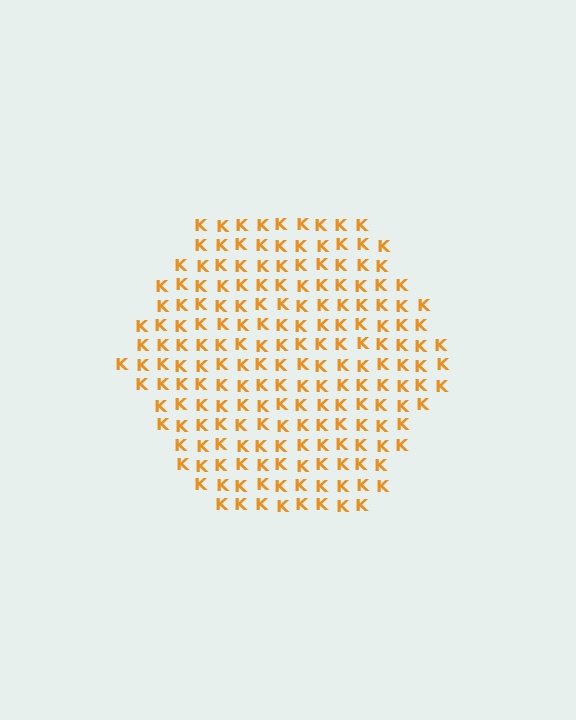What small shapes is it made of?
It is made of small letter K's.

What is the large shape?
The large shape is a hexagon.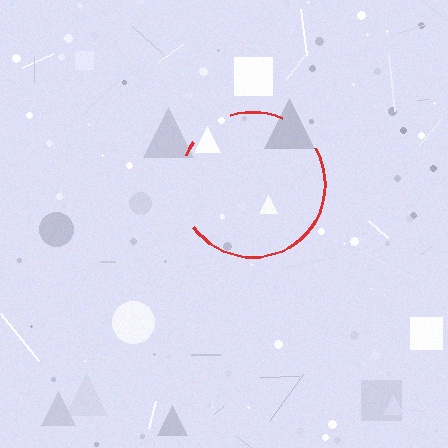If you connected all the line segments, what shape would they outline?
They would outline a circle.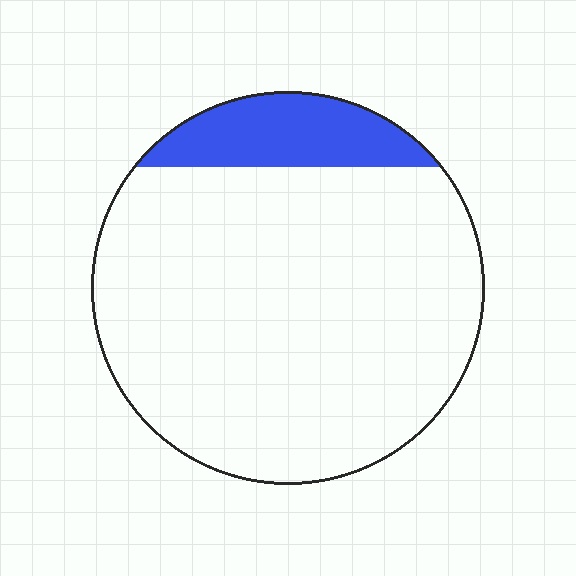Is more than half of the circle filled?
No.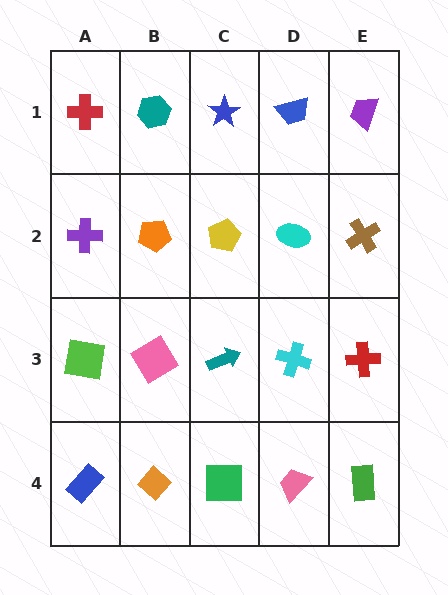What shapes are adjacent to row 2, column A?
A red cross (row 1, column A), a lime square (row 3, column A), an orange pentagon (row 2, column B).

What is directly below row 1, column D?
A cyan ellipse.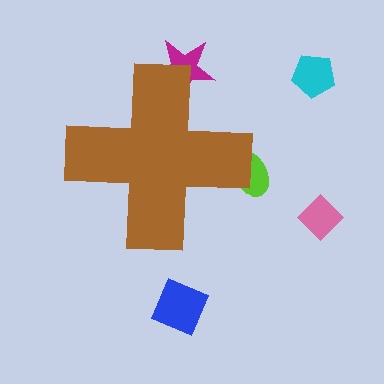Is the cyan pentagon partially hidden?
No, the cyan pentagon is fully visible.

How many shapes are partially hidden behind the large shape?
2 shapes are partially hidden.